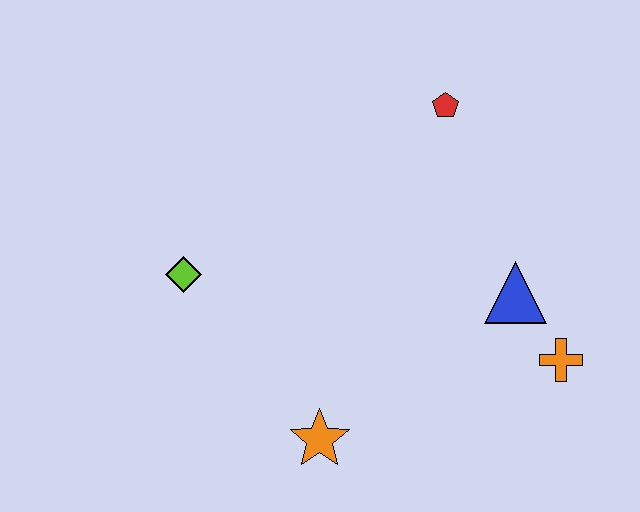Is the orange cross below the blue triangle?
Yes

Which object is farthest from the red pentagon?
The orange star is farthest from the red pentagon.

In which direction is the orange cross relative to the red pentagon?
The orange cross is below the red pentagon.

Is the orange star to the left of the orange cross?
Yes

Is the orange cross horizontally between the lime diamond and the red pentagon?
No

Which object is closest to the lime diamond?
The orange star is closest to the lime diamond.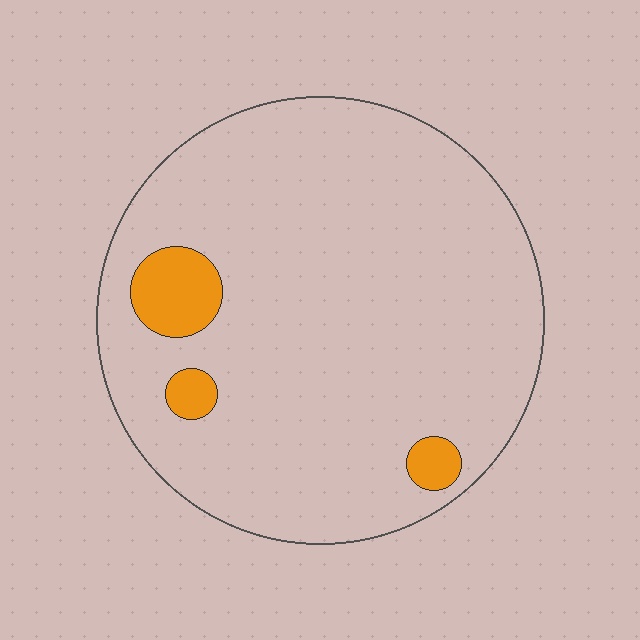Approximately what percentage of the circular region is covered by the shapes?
Approximately 5%.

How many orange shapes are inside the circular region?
3.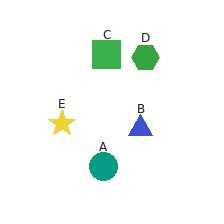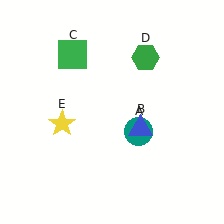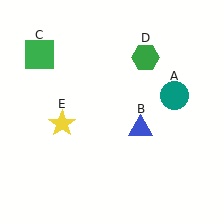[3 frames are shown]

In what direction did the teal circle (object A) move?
The teal circle (object A) moved up and to the right.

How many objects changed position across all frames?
2 objects changed position: teal circle (object A), green square (object C).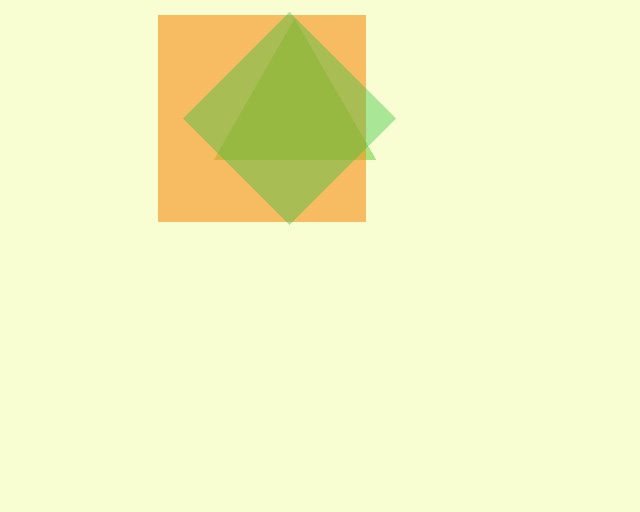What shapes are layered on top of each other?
The layered shapes are: a lime triangle, an orange square, a green diamond.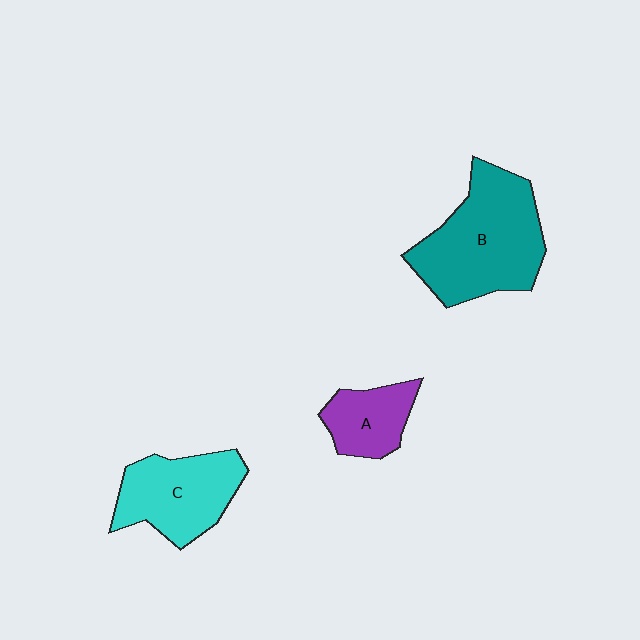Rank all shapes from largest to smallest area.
From largest to smallest: B (teal), C (cyan), A (purple).